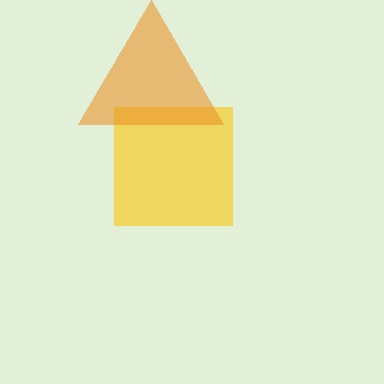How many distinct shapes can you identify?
There are 2 distinct shapes: a yellow square, an orange triangle.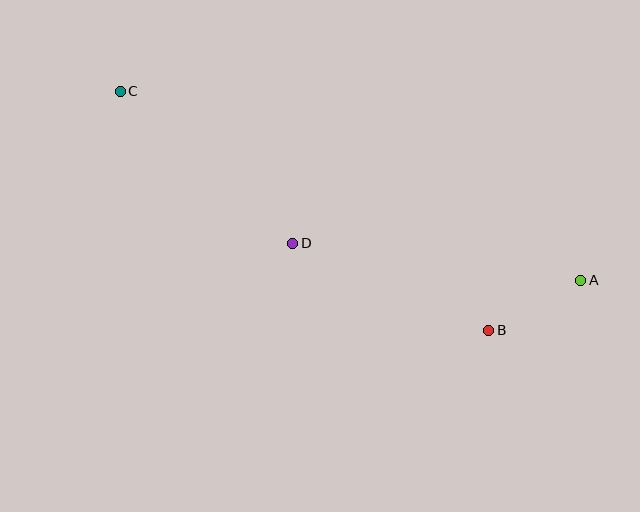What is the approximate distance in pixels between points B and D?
The distance between B and D is approximately 214 pixels.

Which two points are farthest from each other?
Points A and C are farthest from each other.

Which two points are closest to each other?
Points A and B are closest to each other.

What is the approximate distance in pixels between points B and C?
The distance between B and C is approximately 439 pixels.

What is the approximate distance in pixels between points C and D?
The distance between C and D is approximately 230 pixels.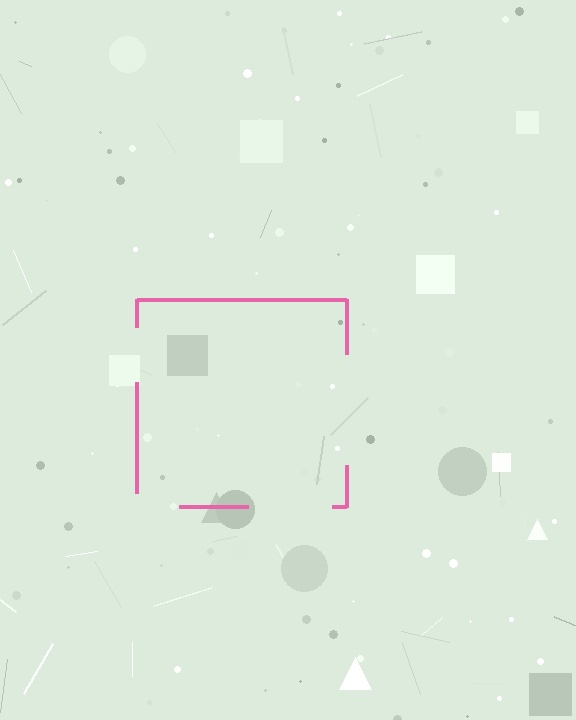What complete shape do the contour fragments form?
The contour fragments form a square.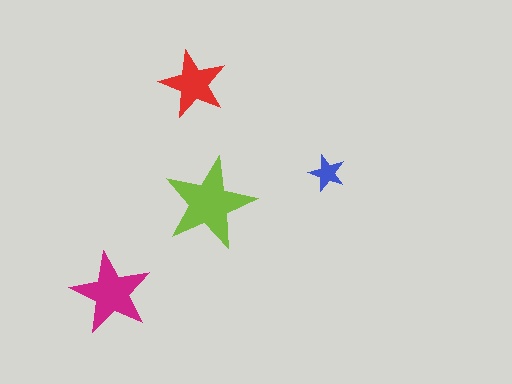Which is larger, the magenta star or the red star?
The magenta one.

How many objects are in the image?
There are 4 objects in the image.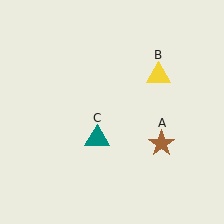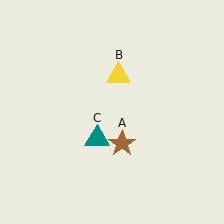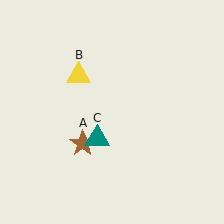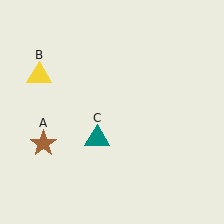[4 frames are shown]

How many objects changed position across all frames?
2 objects changed position: brown star (object A), yellow triangle (object B).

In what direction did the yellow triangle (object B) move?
The yellow triangle (object B) moved left.